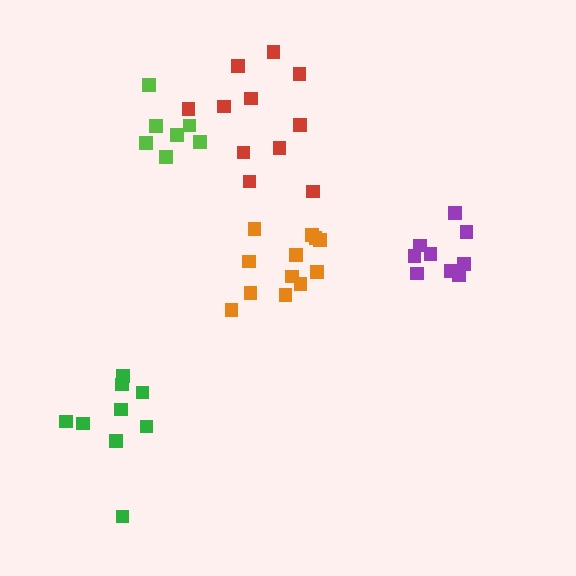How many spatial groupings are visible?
There are 5 spatial groupings.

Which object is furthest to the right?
The purple cluster is rightmost.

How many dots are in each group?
Group 1: 9 dots, Group 2: 9 dots, Group 3: 12 dots, Group 4: 7 dots, Group 5: 11 dots (48 total).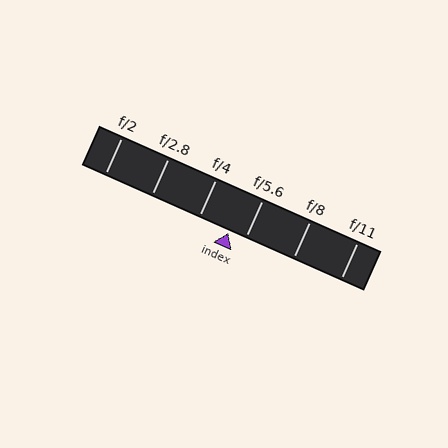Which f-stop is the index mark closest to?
The index mark is closest to f/5.6.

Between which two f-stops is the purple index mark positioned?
The index mark is between f/4 and f/5.6.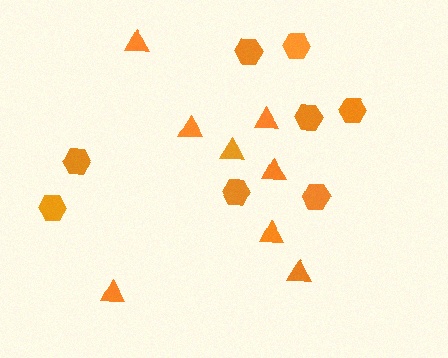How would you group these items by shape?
There are 2 groups: one group of triangles (8) and one group of hexagons (8).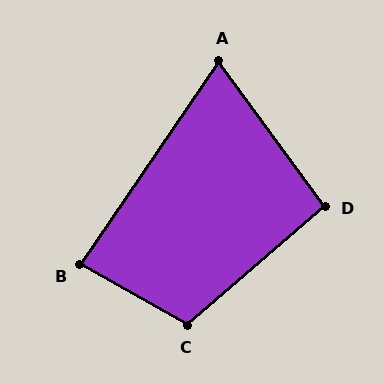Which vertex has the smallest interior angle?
A, at approximately 70 degrees.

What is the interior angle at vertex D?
Approximately 95 degrees (approximately right).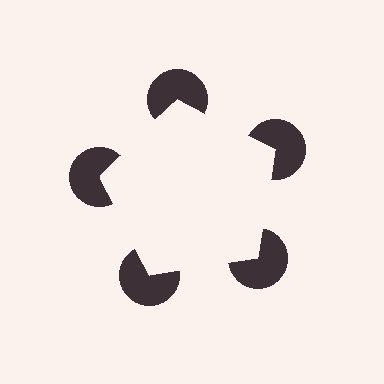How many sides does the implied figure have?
5 sides.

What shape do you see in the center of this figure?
An illusory pentagon — its edges are inferred from the aligned wedge cuts in the pac-man discs, not physically drawn.